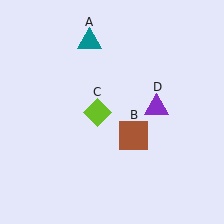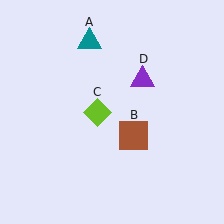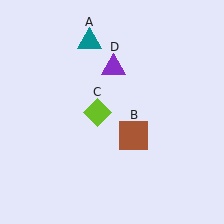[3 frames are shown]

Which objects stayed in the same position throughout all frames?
Teal triangle (object A) and brown square (object B) and lime diamond (object C) remained stationary.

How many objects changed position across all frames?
1 object changed position: purple triangle (object D).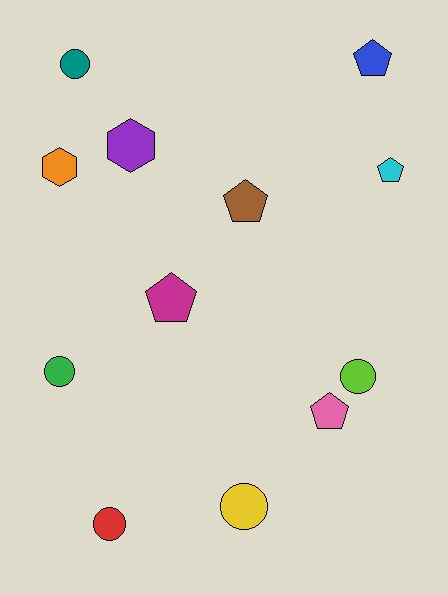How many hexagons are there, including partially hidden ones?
There are 2 hexagons.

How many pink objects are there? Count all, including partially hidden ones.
There is 1 pink object.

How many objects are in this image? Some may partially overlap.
There are 12 objects.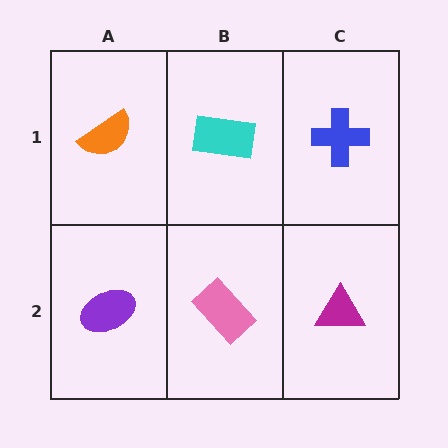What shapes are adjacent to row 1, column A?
A purple ellipse (row 2, column A), a cyan rectangle (row 1, column B).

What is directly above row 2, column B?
A cyan rectangle.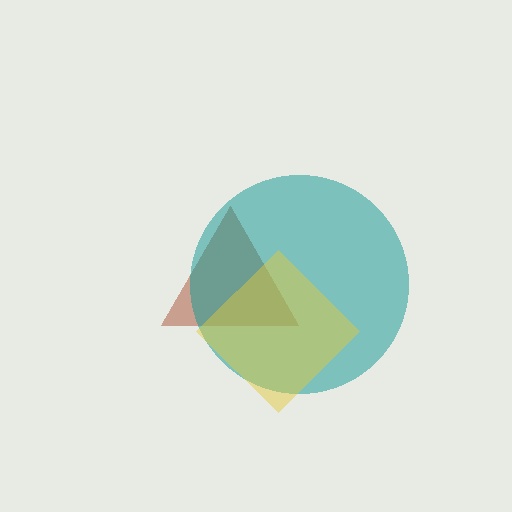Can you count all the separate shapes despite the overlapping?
Yes, there are 3 separate shapes.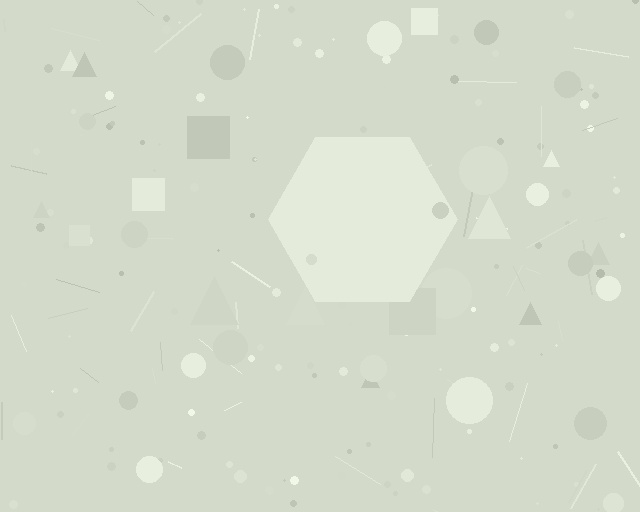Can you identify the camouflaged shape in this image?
The camouflaged shape is a hexagon.